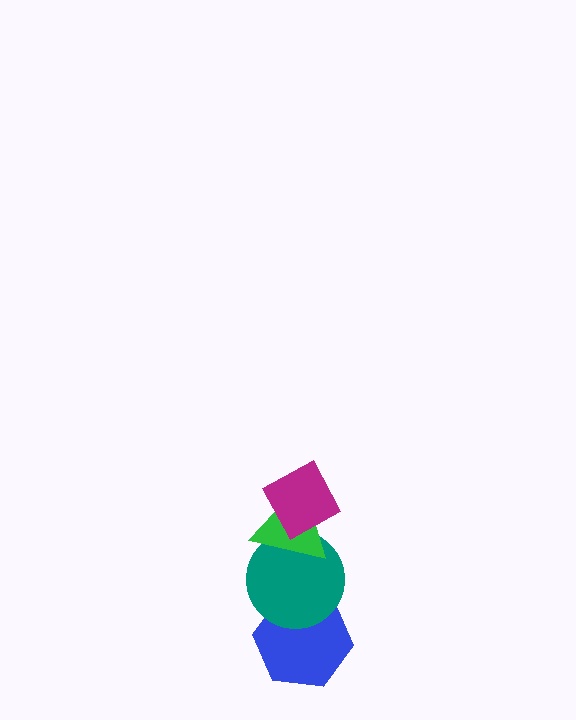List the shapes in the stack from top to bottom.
From top to bottom: the magenta diamond, the green triangle, the teal circle, the blue hexagon.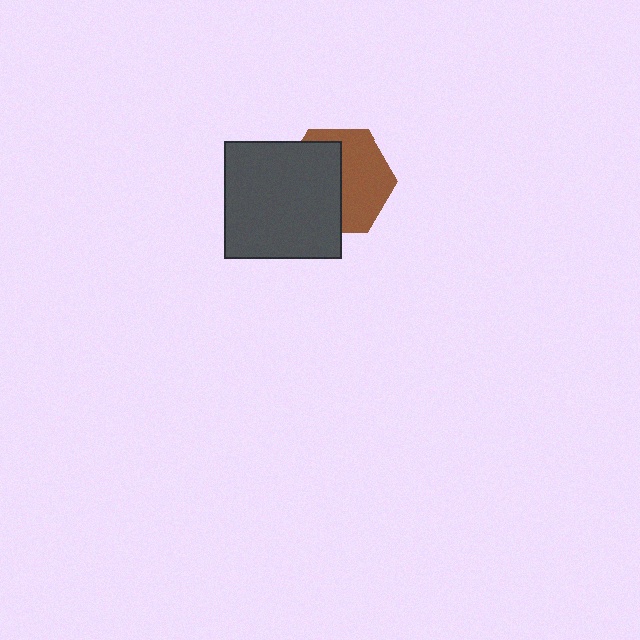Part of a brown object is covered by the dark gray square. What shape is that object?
It is a hexagon.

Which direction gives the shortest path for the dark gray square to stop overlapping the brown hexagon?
Moving left gives the shortest separation.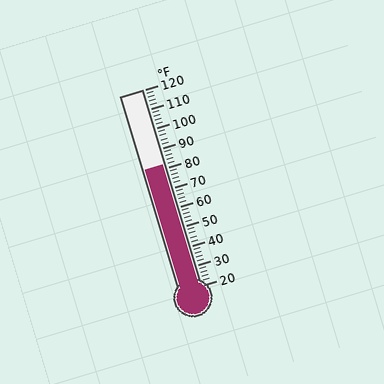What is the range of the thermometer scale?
The thermometer scale ranges from 20°F to 120°F.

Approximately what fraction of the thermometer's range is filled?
The thermometer is filled to approximately 60% of its range.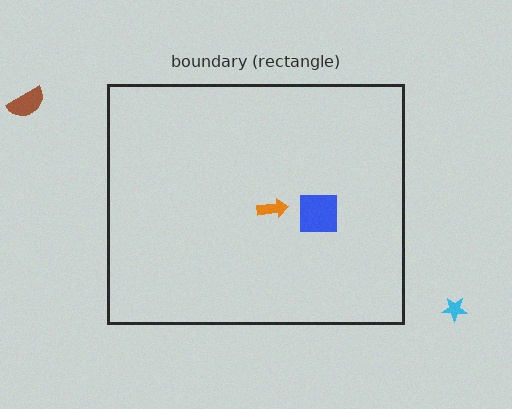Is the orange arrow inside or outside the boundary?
Inside.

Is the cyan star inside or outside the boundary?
Outside.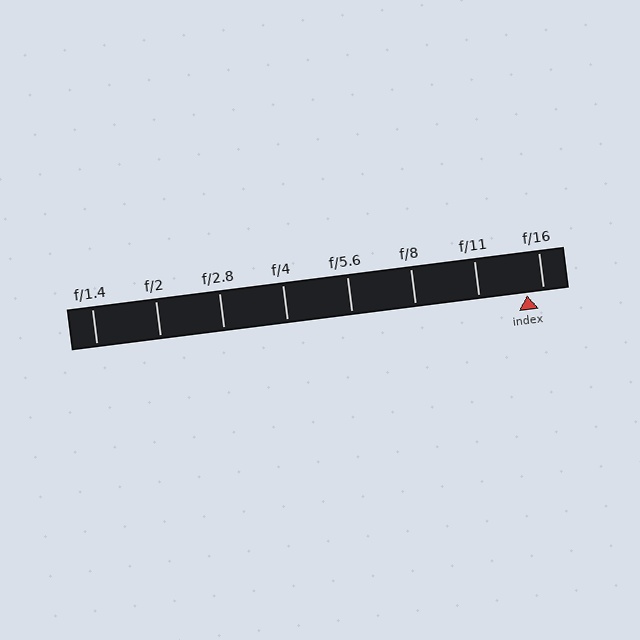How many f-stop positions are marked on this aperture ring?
There are 8 f-stop positions marked.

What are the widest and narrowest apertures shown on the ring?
The widest aperture shown is f/1.4 and the narrowest is f/16.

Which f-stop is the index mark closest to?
The index mark is closest to f/16.